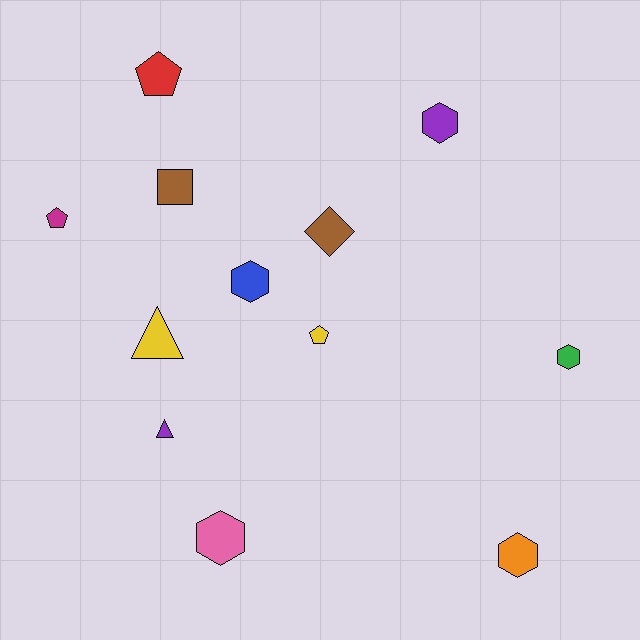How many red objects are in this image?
There is 1 red object.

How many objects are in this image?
There are 12 objects.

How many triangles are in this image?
There are 2 triangles.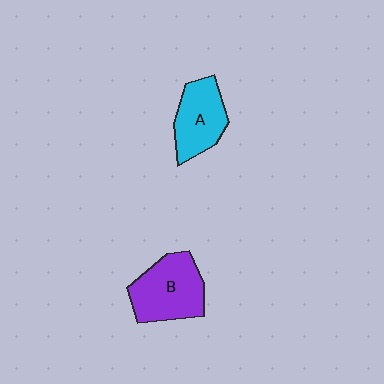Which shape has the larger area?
Shape B (purple).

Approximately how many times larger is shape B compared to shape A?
Approximately 1.2 times.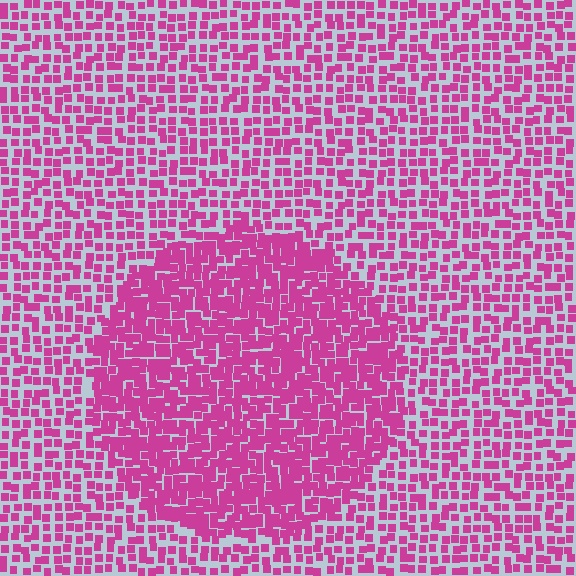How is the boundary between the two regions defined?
The boundary is defined by a change in element density (approximately 1.8x ratio). All elements are the same color, size, and shape.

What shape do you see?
I see a circle.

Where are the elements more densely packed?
The elements are more densely packed inside the circle boundary.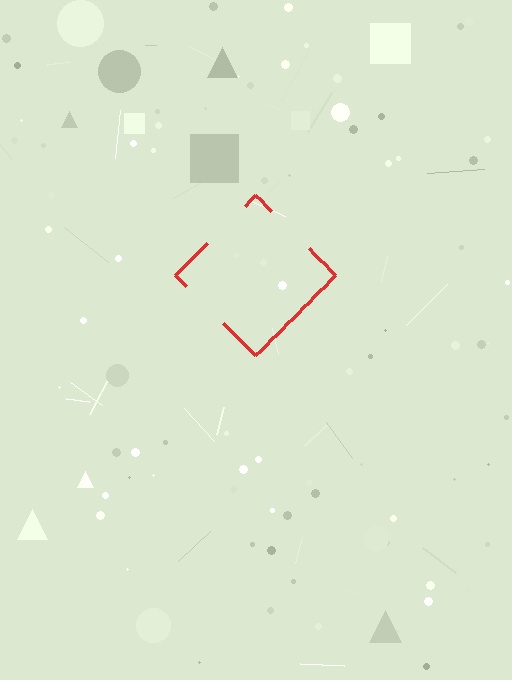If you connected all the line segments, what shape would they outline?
They would outline a diamond.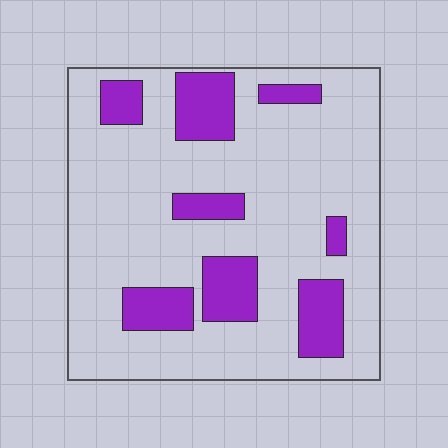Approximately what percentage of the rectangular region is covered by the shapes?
Approximately 20%.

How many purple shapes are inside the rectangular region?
8.